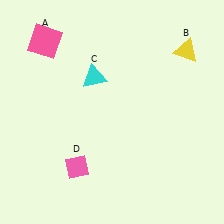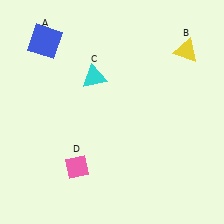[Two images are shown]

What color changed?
The square (A) changed from pink in Image 1 to blue in Image 2.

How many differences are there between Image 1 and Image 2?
There is 1 difference between the two images.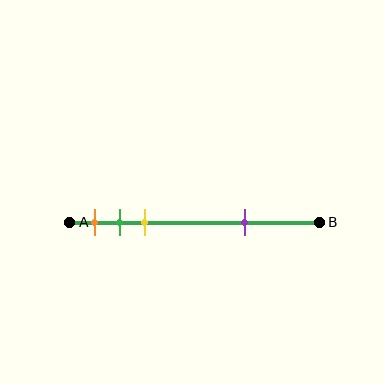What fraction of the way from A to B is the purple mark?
The purple mark is approximately 70% (0.7) of the way from A to B.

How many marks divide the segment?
There are 4 marks dividing the segment.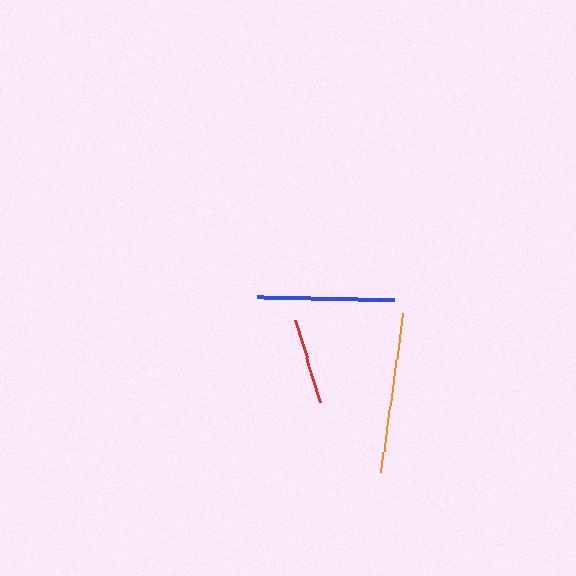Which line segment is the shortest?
The red line is the shortest at approximately 85 pixels.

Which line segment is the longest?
The orange line is the longest at approximately 161 pixels.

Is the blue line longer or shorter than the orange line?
The orange line is longer than the blue line.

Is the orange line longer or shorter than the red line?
The orange line is longer than the red line.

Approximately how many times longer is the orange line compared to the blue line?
The orange line is approximately 1.2 times the length of the blue line.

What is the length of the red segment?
The red segment is approximately 85 pixels long.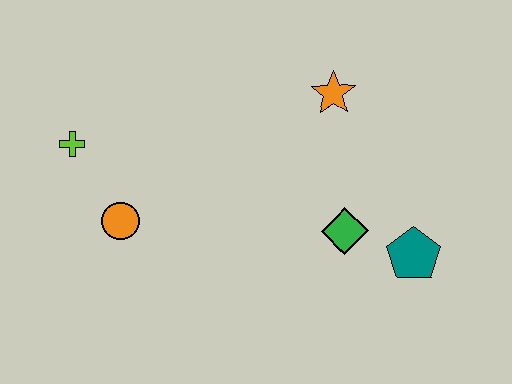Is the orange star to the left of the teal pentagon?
Yes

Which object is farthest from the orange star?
The lime cross is farthest from the orange star.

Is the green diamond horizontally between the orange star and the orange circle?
No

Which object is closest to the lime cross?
The orange circle is closest to the lime cross.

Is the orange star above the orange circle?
Yes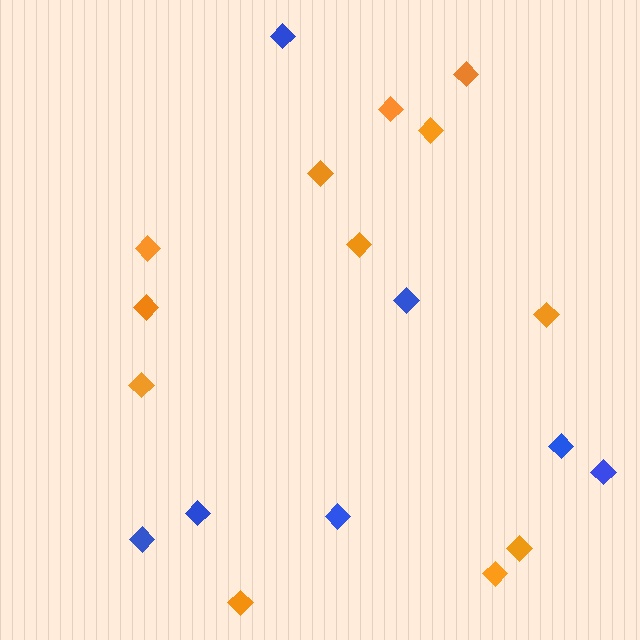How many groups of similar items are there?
There are 2 groups: one group of orange diamonds (12) and one group of blue diamonds (7).